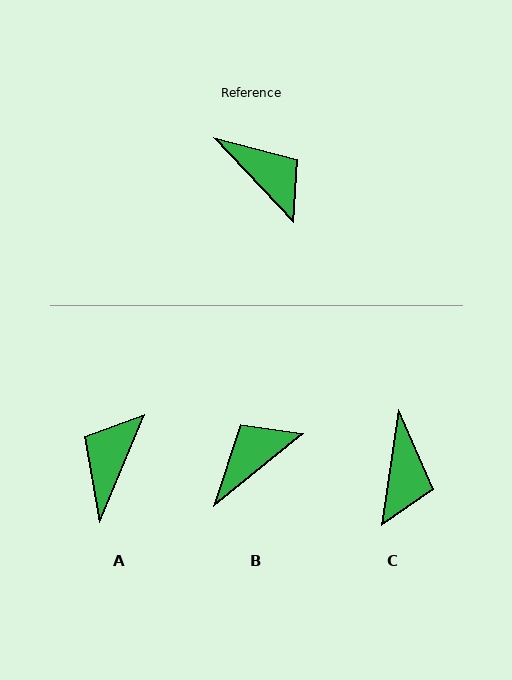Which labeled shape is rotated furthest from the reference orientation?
A, about 114 degrees away.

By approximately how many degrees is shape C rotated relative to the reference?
Approximately 52 degrees clockwise.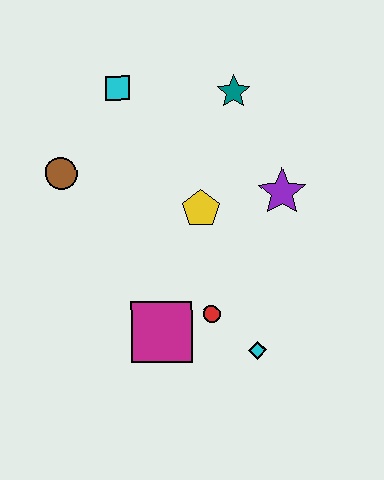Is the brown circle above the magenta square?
Yes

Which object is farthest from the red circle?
The cyan square is farthest from the red circle.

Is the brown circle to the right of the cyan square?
No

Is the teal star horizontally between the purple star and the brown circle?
Yes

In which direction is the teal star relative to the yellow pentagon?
The teal star is above the yellow pentagon.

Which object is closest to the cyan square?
The brown circle is closest to the cyan square.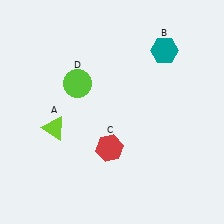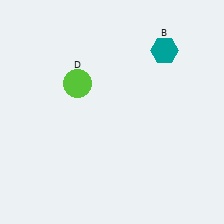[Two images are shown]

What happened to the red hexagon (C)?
The red hexagon (C) was removed in Image 2. It was in the bottom-left area of Image 1.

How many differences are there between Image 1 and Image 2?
There are 2 differences between the two images.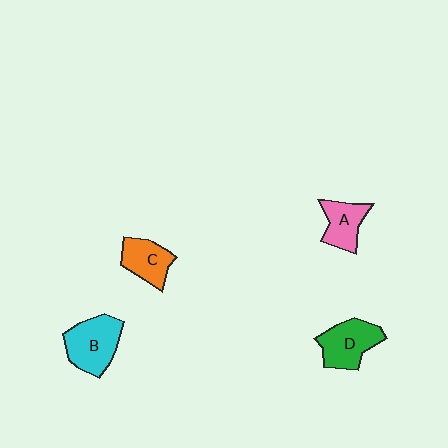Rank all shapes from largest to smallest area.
From largest to smallest: B (cyan), D (green), C (orange), A (pink).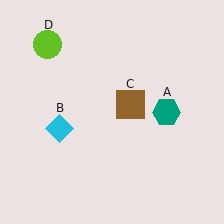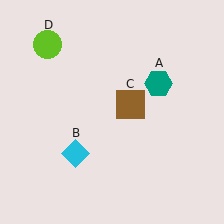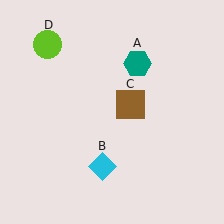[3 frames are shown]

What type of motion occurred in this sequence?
The teal hexagon (object A), cyan diamond (object B) rotated counterclockwise around the center of the scene.